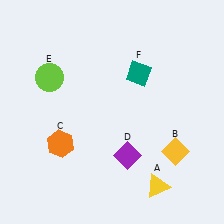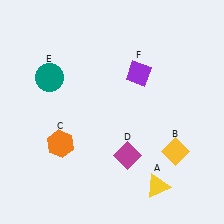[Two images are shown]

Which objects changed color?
D changed from purple to magenta. E changed from lime to teal. F changed from teal to purple.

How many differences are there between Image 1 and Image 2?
There are 3 differences between the two images.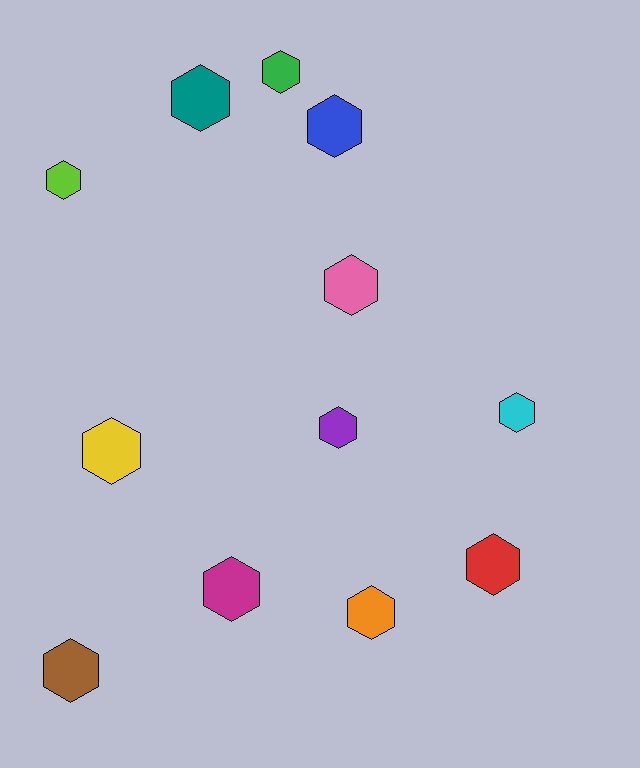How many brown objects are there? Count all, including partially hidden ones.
There is 1 brown object.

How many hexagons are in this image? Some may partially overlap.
There are 12 hexagons.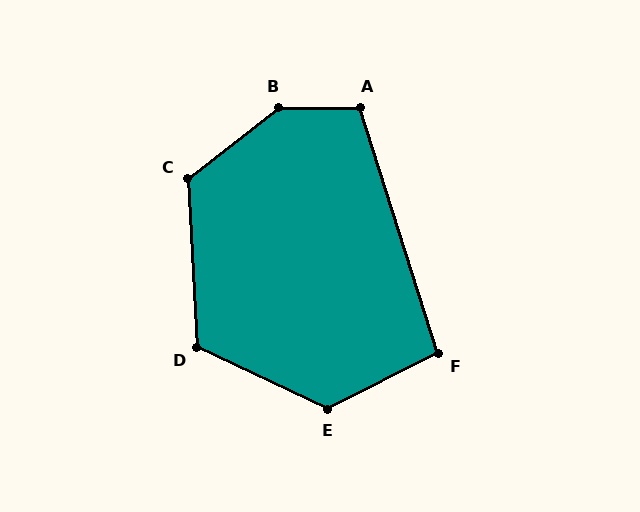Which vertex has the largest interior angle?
B, at approximately 142 degrees.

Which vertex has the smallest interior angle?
F, at approximately 99 degrees.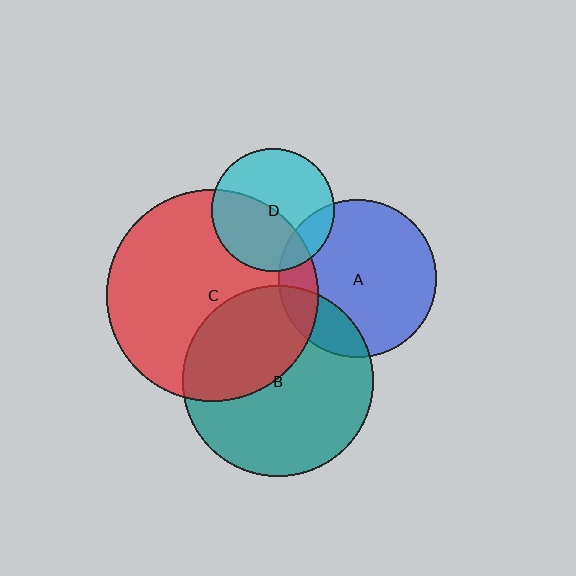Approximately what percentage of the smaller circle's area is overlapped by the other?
Approximately 45%.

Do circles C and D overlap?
Yes.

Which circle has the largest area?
Circle C (red).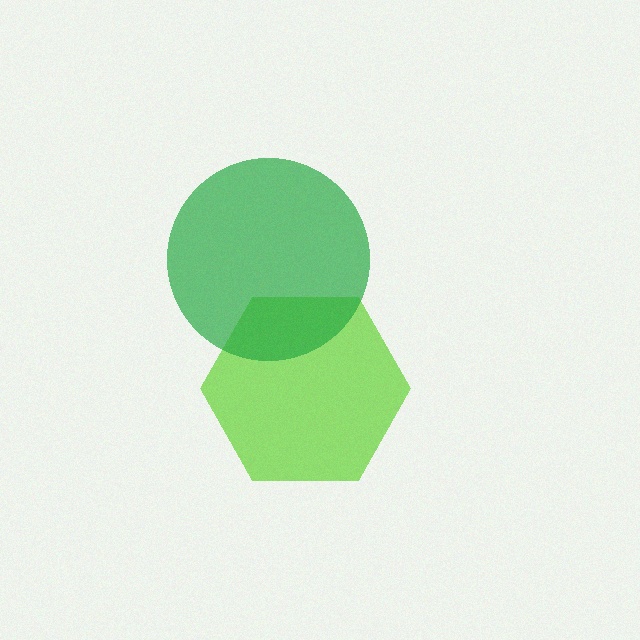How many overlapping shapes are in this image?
There are 2 overlapping shapes in the image.